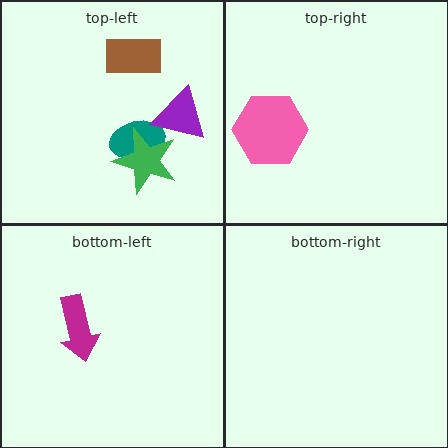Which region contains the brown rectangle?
The top-left region.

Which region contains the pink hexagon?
The top-right region.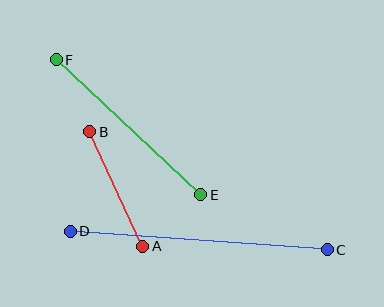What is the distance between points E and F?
The distance is approximately 198 pixels.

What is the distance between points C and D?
The distance is approximately 258 pixels.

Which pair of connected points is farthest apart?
Points C and D are farthest apart.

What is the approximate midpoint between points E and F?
The midpoint is at approximately (128, 127) pixels.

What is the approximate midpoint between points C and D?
The midpoint is at approximately (199, 240) pixels.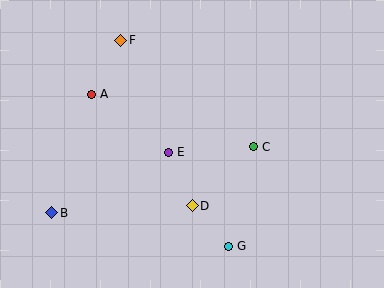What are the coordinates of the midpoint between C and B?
The midpoint between C and B is at (153, 180).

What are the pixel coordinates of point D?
Point D is at (192, 206).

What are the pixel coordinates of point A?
Point A is at (92, 94).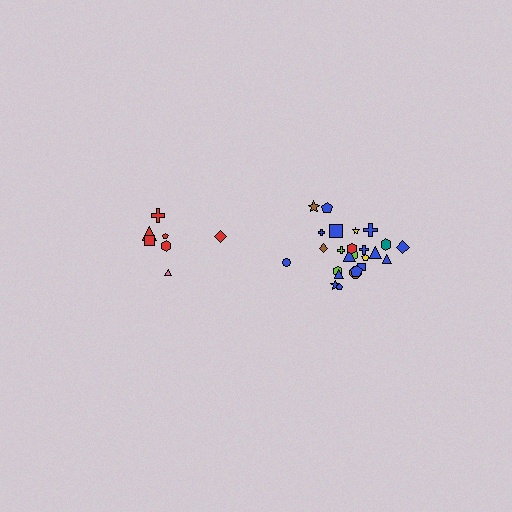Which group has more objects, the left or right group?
The right group.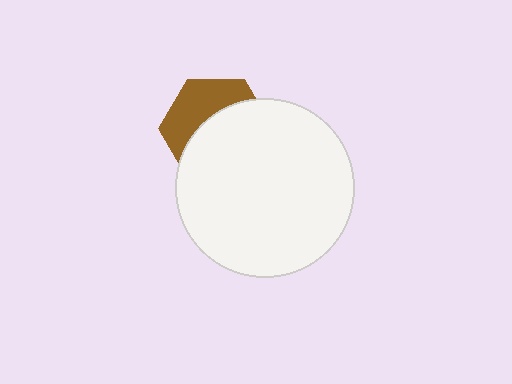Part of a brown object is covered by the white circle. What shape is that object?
It is a hexagon.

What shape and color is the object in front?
The object in front is a white circle.